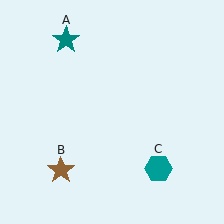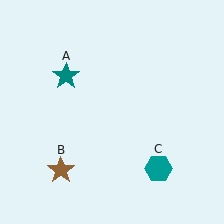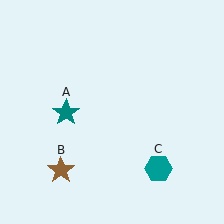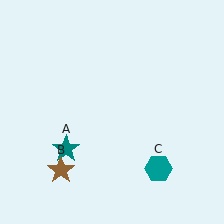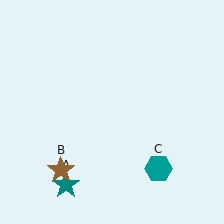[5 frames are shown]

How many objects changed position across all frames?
1 object changed position: teal star (object A).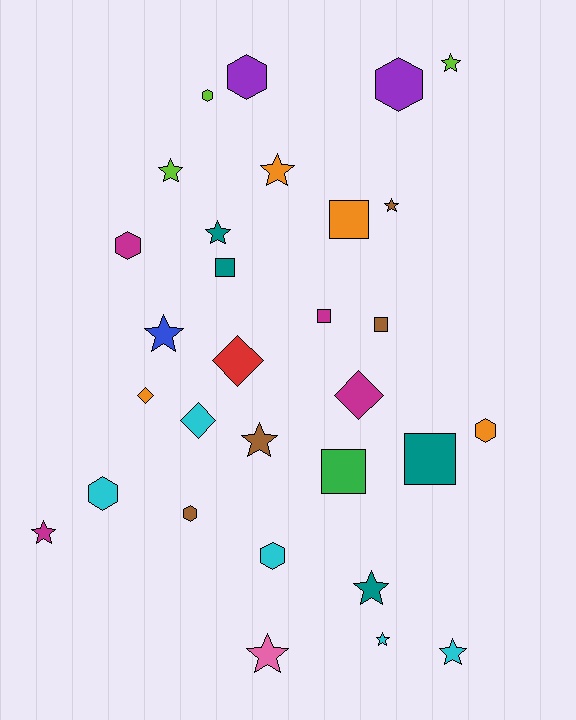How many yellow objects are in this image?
There are no yellow objects.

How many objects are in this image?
There are 30 objects.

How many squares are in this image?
There are 6 squares.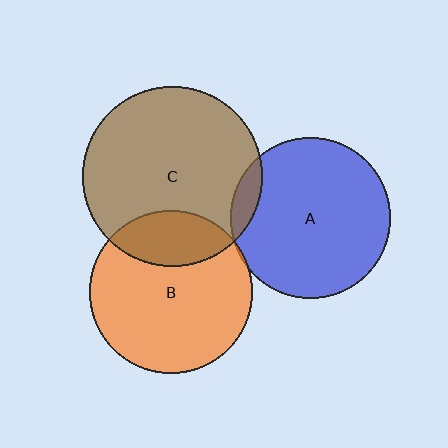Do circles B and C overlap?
Yes.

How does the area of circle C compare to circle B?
Approximately 1.2 times.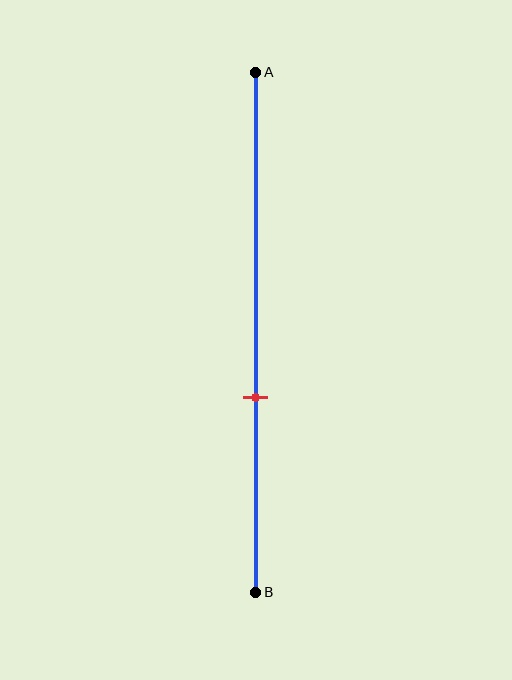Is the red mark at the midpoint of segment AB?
No, the mark is at about 65% from A, not at the 50% midpoint.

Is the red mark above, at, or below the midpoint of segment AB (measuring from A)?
The red mark is below the midpoint of segment AB.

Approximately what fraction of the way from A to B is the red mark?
The red mark is approximately 65% of the way from A to B.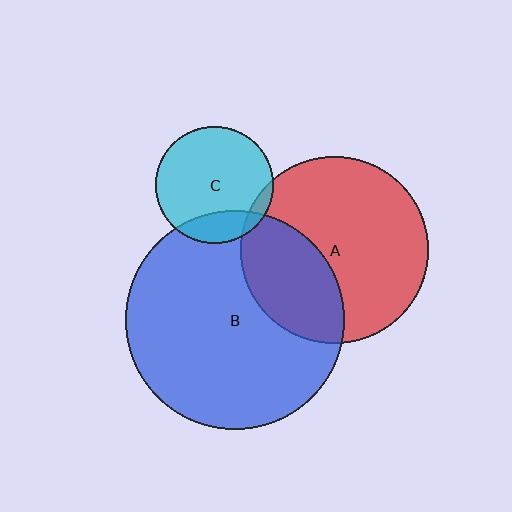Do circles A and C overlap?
Yes.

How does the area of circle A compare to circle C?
Approximately 2.5 times.